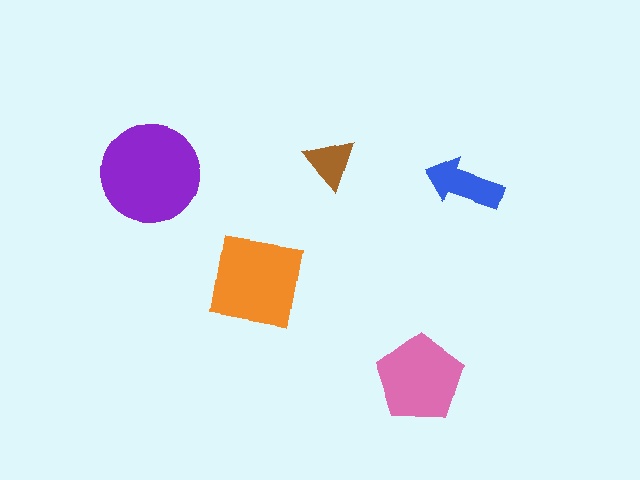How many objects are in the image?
There are 5 objects in the image.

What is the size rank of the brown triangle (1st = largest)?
5th.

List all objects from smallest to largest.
The brown triangle, the blue arrow, the pink pentagon, the orange square, the purple circle.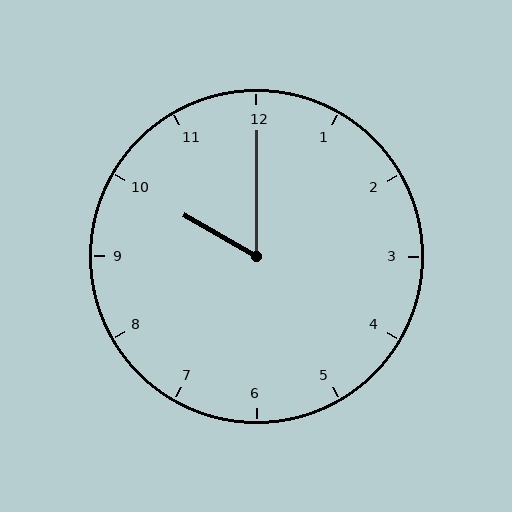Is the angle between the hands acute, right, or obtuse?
It is acute.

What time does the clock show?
10:00.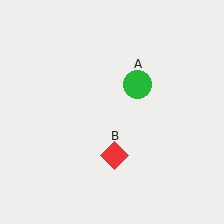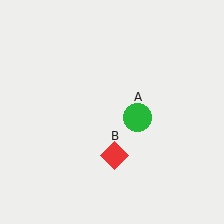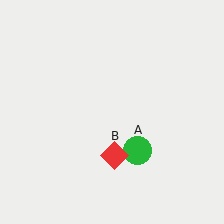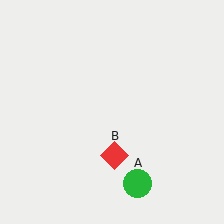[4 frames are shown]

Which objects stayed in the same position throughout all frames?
Red diamond (object B) remained stationary.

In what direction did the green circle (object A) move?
The green circle (object A) moved down.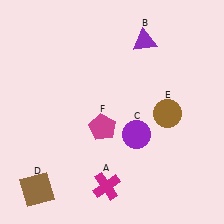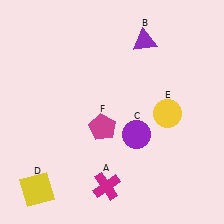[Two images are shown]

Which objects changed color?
D changed from brown to yellow. E changed from brown to yellow.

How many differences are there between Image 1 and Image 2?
There are 2 differences between the two images.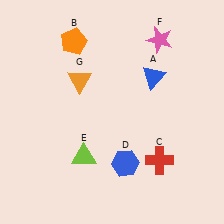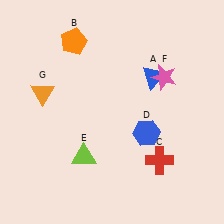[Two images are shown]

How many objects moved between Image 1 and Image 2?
3 objects moved between the two images.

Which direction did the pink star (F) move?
The pink star (F) moved down.